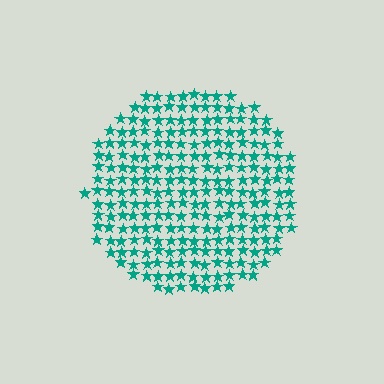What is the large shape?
The large shape is a circle.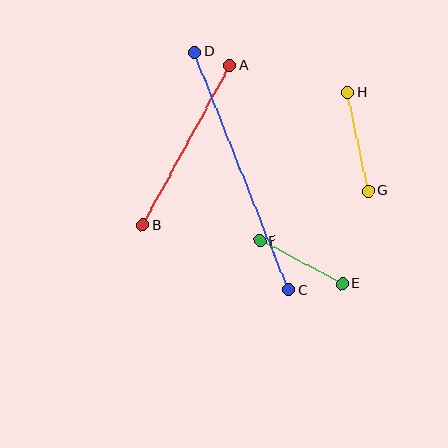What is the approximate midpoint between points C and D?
The midpoint is at approximately (242, 171) pixels.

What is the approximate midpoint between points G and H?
The midpoint is at approximately (358, 142) pixels.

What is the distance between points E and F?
The distance is approximately 93 pixels.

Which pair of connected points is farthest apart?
Points C and D are farthest apart.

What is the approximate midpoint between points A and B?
The midpoint is at approximately (186, 145) pixels.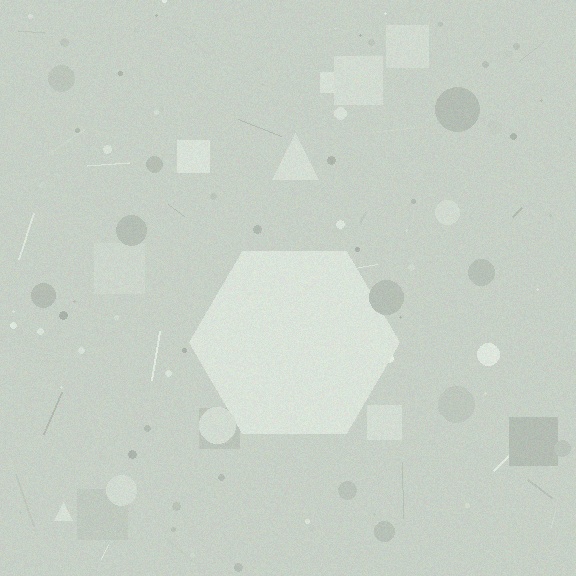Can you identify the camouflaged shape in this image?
The camouflaged shape is a hexagon.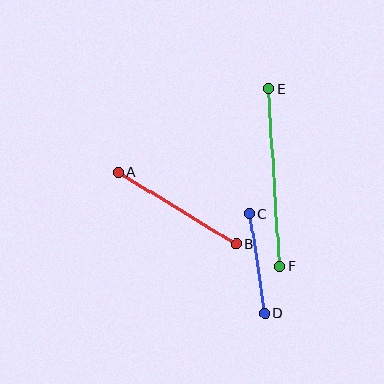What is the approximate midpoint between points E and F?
The midpoint is at approximately (274, 177) pixels.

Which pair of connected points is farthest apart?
Points E and F are farthest apart.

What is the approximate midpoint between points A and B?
The midpoint is at approximately (177, 208) pixels.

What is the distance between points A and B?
The distance is approximately 138 pixels.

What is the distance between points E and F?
The distance is approximately 178 pixels.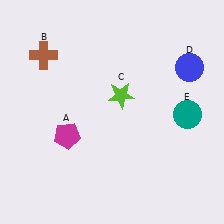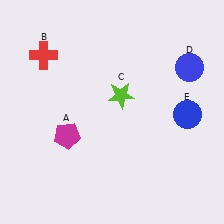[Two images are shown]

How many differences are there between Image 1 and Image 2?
There are 2 differences between the two images.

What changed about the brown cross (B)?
In Image 1, B is brown. In Image 2, it changed to red.